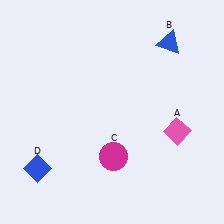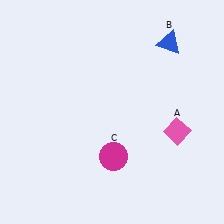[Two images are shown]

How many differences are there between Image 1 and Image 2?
There is 1 difference between the two images.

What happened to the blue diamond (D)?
The blue diamond (D) was removed in Image 2. It was in the bottom-left area of Image 1.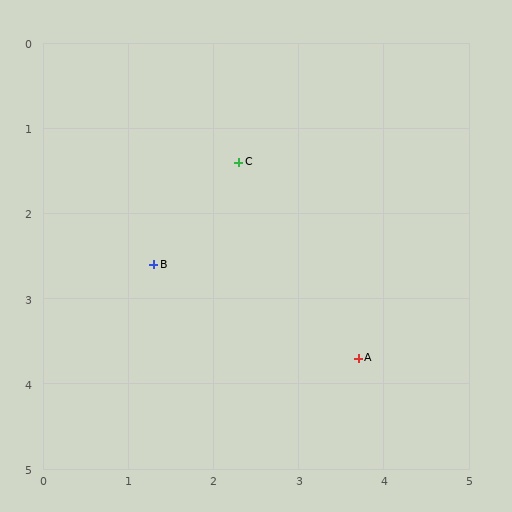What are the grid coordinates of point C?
Point C is at approximately (2.3, 1.4).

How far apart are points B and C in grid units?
Points B and C are about 1.6 grid units apart.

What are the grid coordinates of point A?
Point A is at approximately (3.7, 3.7).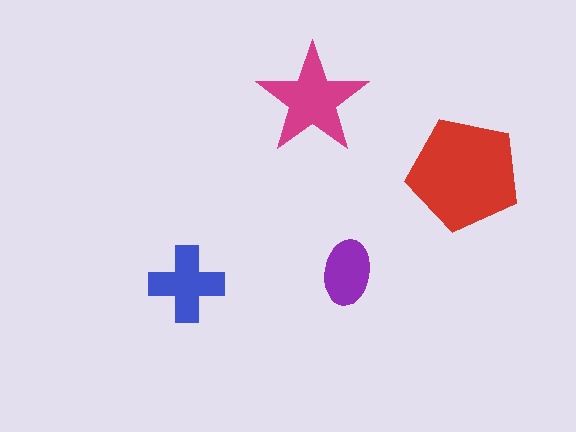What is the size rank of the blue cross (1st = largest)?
3rd.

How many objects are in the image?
There are 4 objects in the image.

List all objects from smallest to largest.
The purple ellipse, the blue cross, the magenta star, the red pentagon.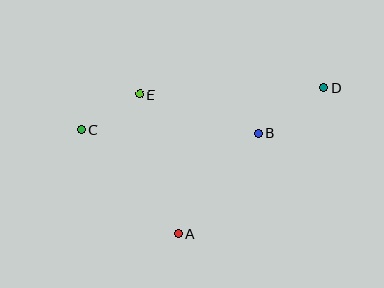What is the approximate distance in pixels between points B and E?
The distance between B and E is approximately 125 pixels.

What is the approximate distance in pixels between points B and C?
The distance between B and C is approximately 177 pixels.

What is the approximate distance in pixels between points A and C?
The distance between A and C is approximately 142 pixels.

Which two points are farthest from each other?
Points C and D are farthest from each other.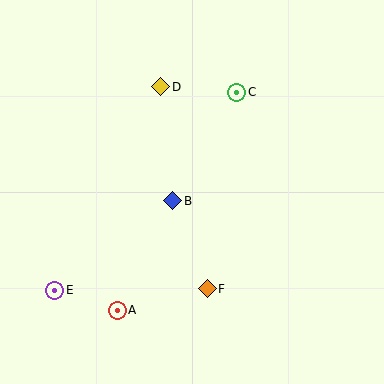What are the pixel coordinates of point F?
Point F is at (207, 289).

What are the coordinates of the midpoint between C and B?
The midpoint between C and B is at (205, 146).